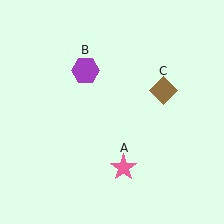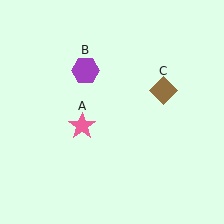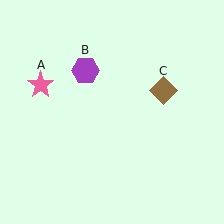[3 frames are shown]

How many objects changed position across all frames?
1 object changed position: pink star (object A).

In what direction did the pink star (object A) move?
The pink star (object A) moved up and to the left.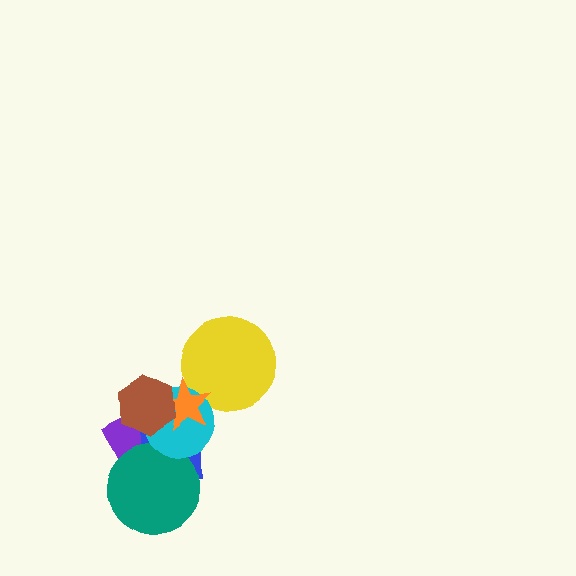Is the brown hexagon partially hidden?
No, no other shape covers it.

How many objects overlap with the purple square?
4 objects overlap with the purple square.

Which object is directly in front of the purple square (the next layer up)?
The blue square is directly in front of the purple square.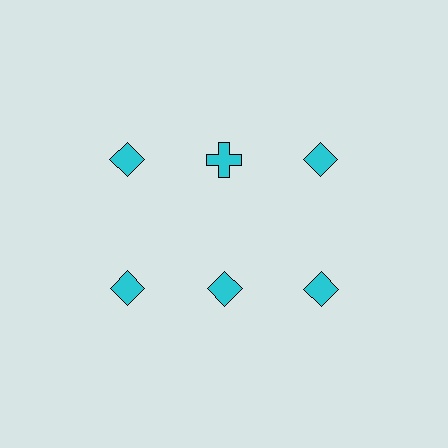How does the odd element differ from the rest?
It has a different shape: cross instead of diamond.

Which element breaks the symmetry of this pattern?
The cyan cross in the top row, second from left column breaks the symmetry. All other shapes are cyan diamonds.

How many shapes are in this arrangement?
There are 6 shapes arranged in a grid pattern.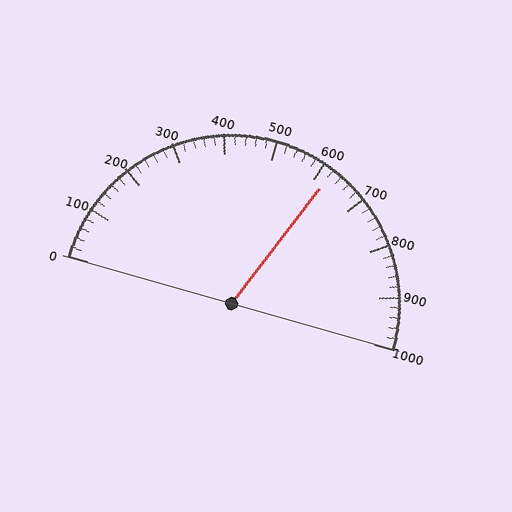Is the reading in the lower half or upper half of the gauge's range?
The reading is in the upper half of the range (0 to 1000).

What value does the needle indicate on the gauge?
The needle indicates approximately 620.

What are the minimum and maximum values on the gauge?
The gauge ranges from 0 to 1000.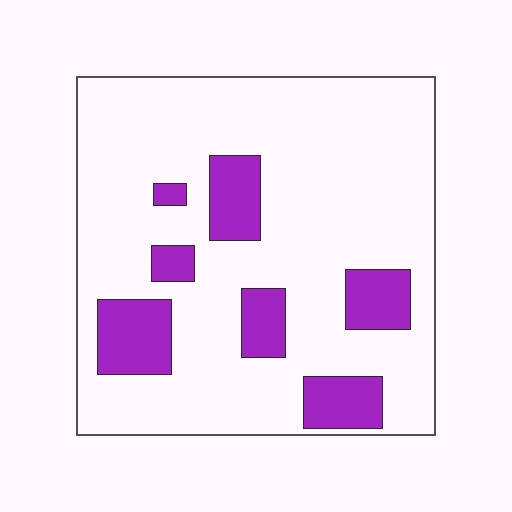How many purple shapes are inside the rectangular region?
7.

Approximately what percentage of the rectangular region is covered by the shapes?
Approximately 20%.